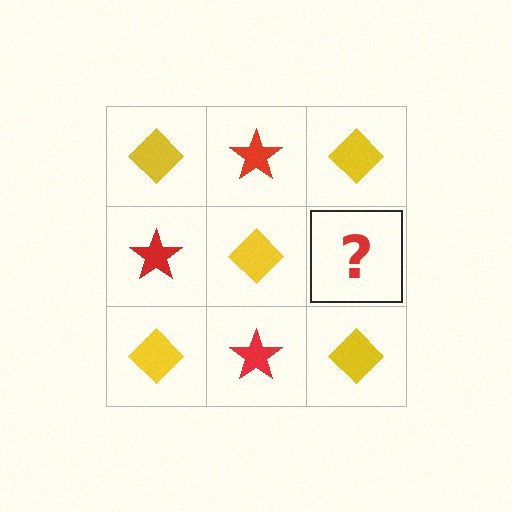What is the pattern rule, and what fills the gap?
The rule is that it alternates yellow diamond and red star in a checkerboard pattern. The gap should be filled with a red star.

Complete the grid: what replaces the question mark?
The question mark should be replaced with a red star.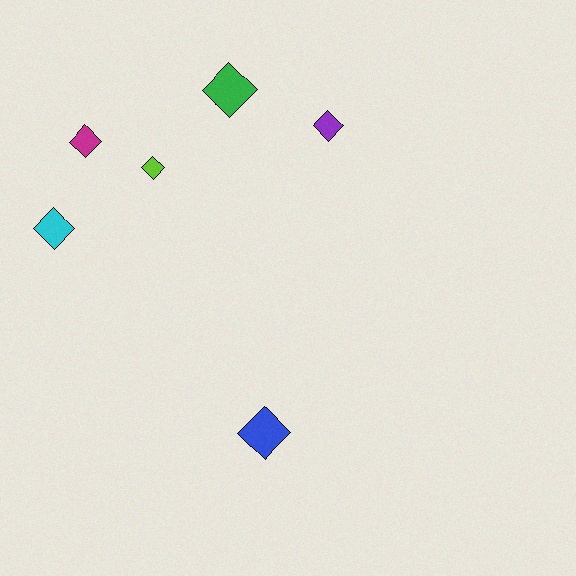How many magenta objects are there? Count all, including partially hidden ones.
There is 1 magenta object.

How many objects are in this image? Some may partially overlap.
There are 6 objects.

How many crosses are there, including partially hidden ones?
There are no crosses.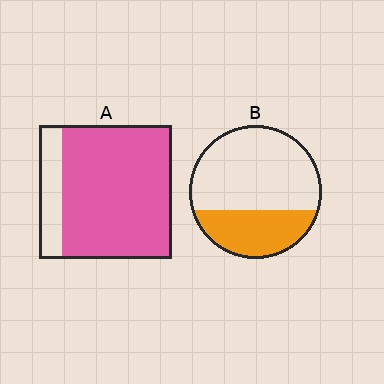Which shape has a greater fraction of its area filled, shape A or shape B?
Shape A.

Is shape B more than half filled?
No.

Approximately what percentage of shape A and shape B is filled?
A is approximately 85% and B is approximately 35%.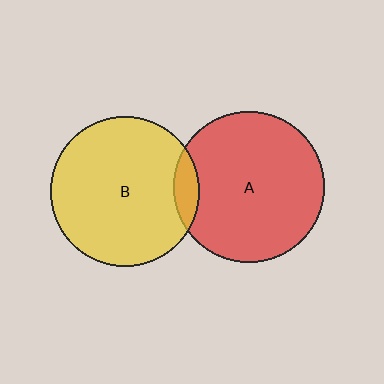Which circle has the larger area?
Circle A (red).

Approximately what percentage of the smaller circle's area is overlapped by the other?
Approximately 10%.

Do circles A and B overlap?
Yes.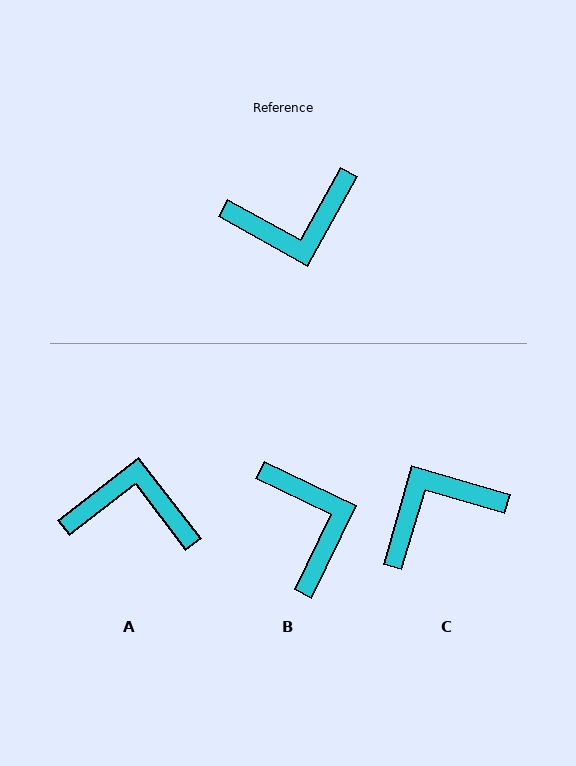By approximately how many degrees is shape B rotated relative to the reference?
Approximately 93 degrees counter-clockwise.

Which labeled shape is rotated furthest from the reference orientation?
C, about 167 degrees away.